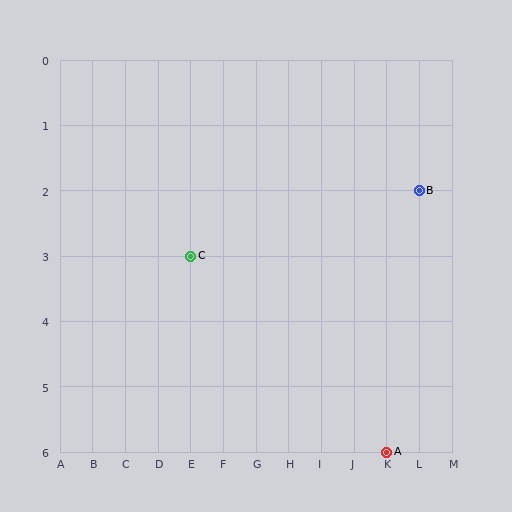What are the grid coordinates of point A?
Point A is at grid coordinates (K, 6).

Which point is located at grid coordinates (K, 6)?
Point A is at (K, 6).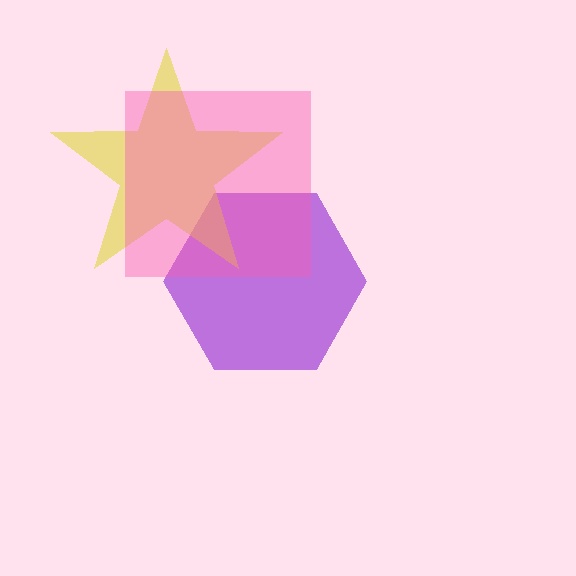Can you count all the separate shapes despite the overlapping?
Yes, there are 3 separate shapes.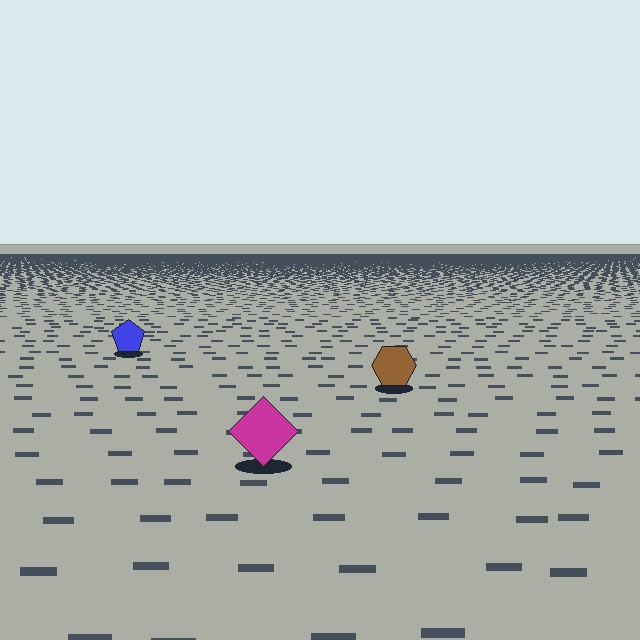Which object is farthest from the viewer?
The blue pentagon is farthest from the viewer. It appears smaller and the ground texture around it is denser.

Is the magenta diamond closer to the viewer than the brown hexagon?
Yes. The magenta diamond is closer — you can tell from the texture gradient: the ground texture is coarser near it.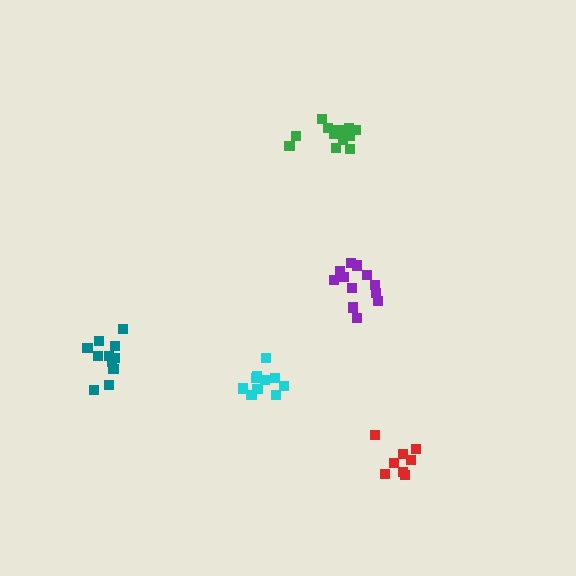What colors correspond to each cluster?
The clusters are colored: cyan, red, teal, purple, green.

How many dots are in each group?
Group 1: 10 dots, Group 2: 8 dots, Group 3: 11 dots, Group 4: 12 dots, Group 5: 13 dots (54 total).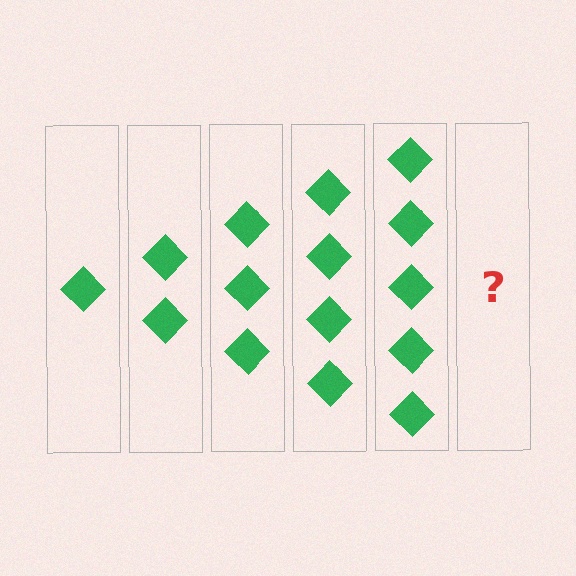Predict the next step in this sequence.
The next step is 6 diamonds.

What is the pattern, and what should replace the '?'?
The pattern is that each step adds one more diamond. The '?' should be 6 diamonds.